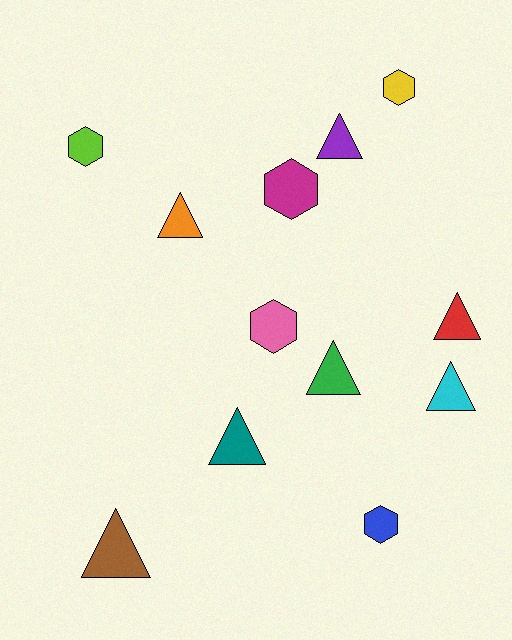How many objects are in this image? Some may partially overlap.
There are 12 objects.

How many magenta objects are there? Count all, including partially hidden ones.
There is 1 magenta object.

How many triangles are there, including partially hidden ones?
There are 7 triangles.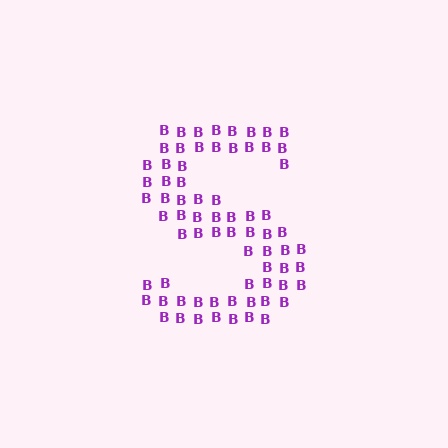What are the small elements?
The small elements are letter B's.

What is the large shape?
The large shape is the letter S.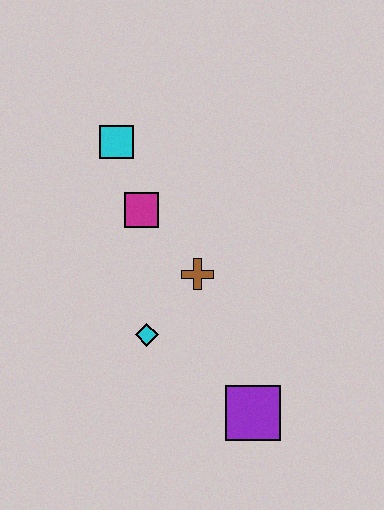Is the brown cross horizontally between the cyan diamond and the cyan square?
No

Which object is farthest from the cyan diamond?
The cyan square is farthest from the cyan diamond.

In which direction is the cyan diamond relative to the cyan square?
The cyan diamond is below the cyan square.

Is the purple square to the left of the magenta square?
No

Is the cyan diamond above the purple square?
Yes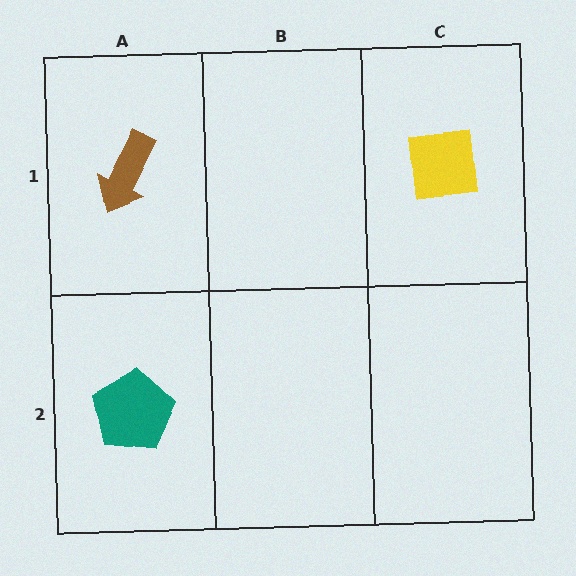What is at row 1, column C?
A yellow square.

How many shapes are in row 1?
2 shapes.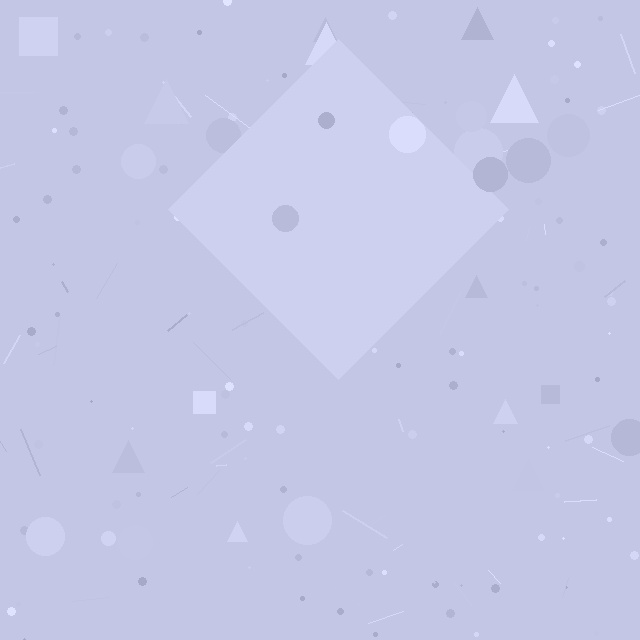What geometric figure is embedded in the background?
A diamond is embedded in the background.